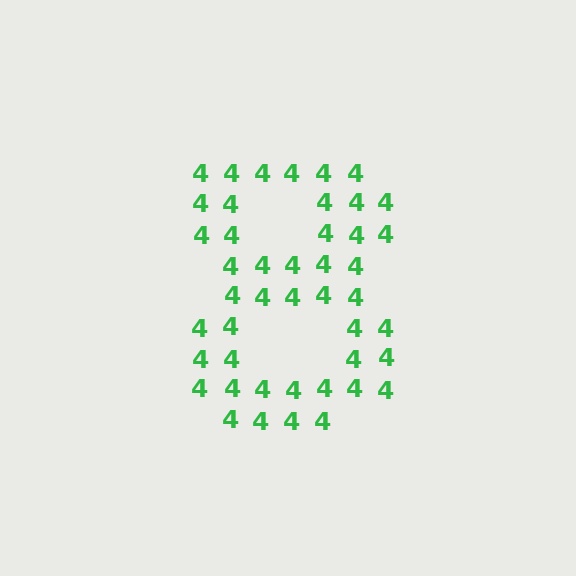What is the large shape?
The large shape is the digit 8.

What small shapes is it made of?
It is made of small digit 4's.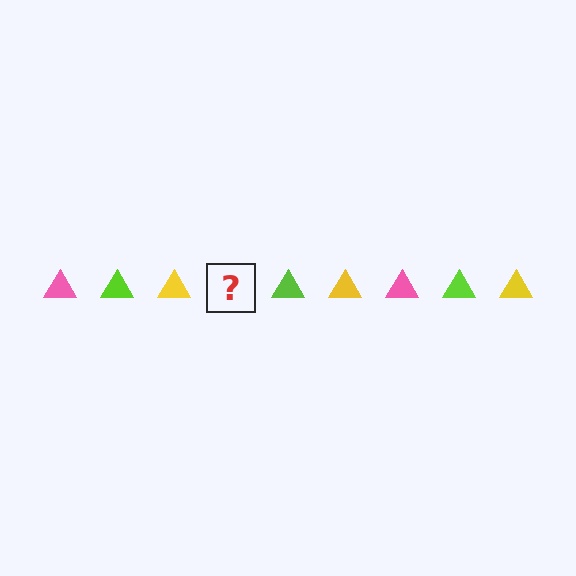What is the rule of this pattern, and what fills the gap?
The rule is that the pattern cycles through pink, lime, yellow triangles. The gap should be filled with a pink triangle.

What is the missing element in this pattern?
The missing element is a pink triangle.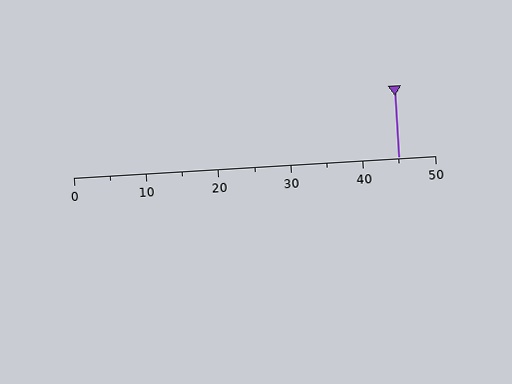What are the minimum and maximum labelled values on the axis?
The axis runs from 0 to 50.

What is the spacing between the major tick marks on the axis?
The major ticks are spaced 10 apart.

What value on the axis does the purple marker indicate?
The marker indicates approximately 45.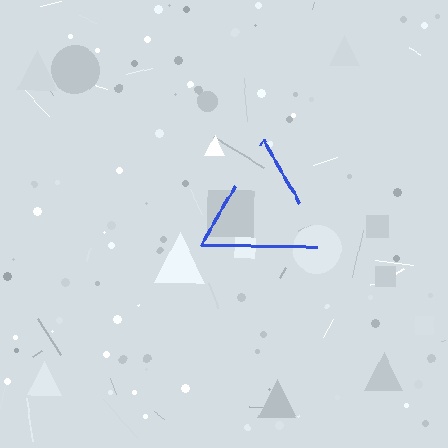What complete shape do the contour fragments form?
The contour fragments form a triangle.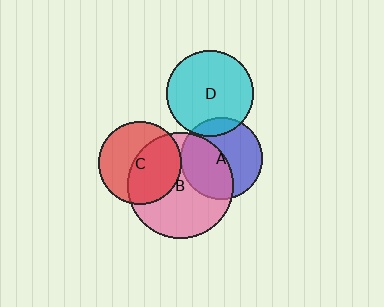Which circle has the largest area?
Circle B (pink).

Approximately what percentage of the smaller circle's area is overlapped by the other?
Approximately 50%.